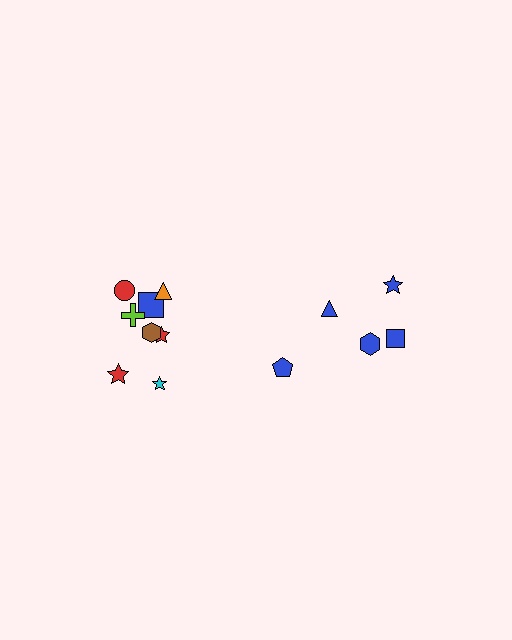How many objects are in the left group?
There are 8 objects.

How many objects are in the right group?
There are 5 objects.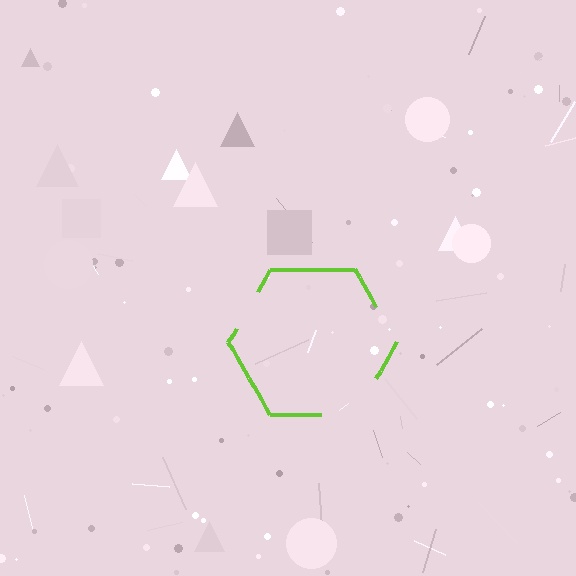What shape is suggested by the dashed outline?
The dashed outline suggests a hexagon.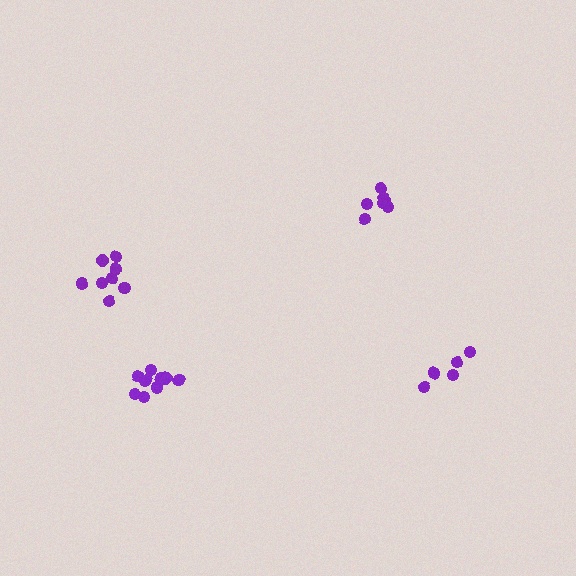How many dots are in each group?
Group 1: 5 dots, Group 2: 8 dots, Group 3: 11 dots, Group 4: 8 dots (32 total).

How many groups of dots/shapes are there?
There are 4 groups.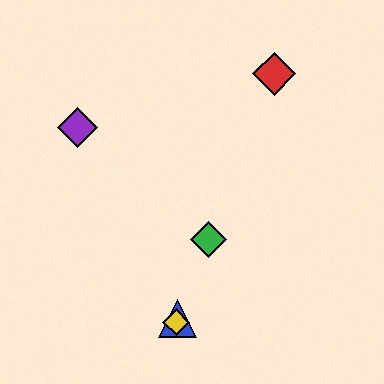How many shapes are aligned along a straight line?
4 shapes (the red diamond, the blue triangle, the green diamond, the yellow diamond) are aligned along a straight line.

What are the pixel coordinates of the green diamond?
The green diamond is at (209, 240).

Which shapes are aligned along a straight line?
The red diamond, the blue triangle, the green diamond, the yellow diamond are aligned along a straight line.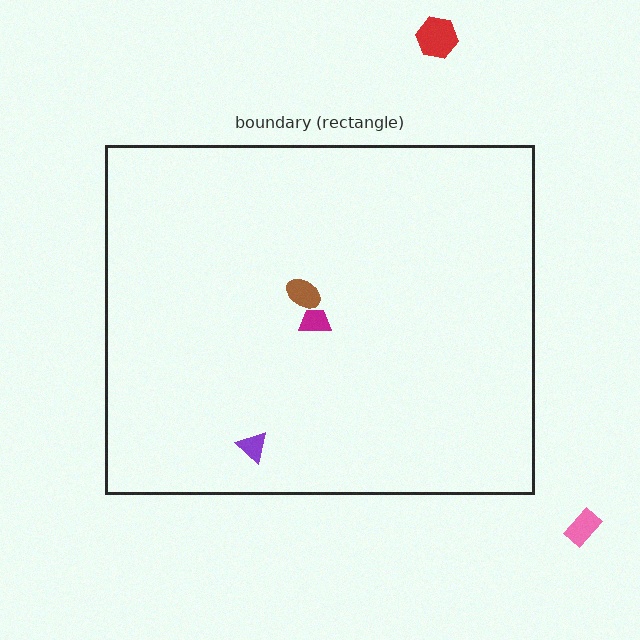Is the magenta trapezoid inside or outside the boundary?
Inside.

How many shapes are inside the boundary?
3 inside, 2 outside.